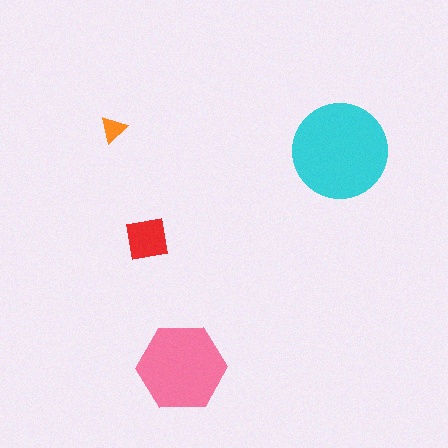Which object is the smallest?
The orange triangle.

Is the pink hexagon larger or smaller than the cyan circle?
Smaller.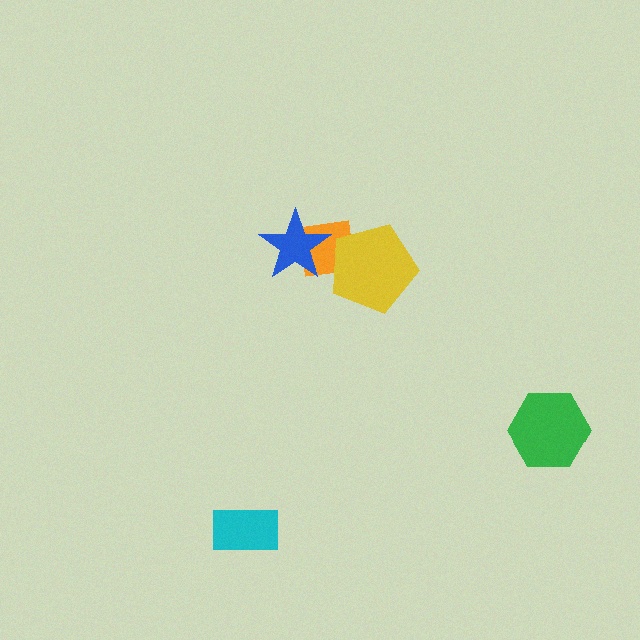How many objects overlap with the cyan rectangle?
0 objects overlap with the cyan rectangle.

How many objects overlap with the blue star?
1 object overlaps with the blue star.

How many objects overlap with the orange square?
2 objects overlap with the orange square.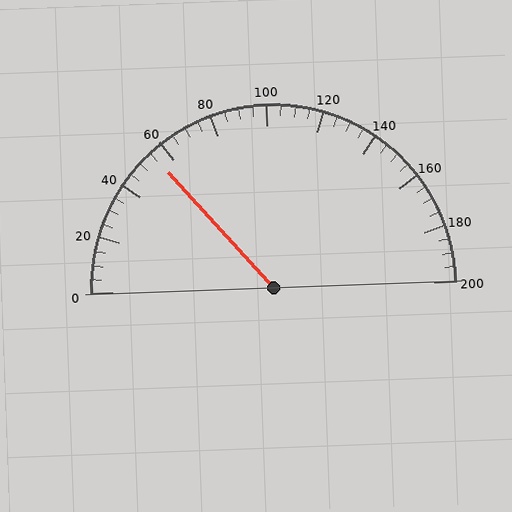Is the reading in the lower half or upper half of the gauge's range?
The reading is in the lower half of the range (0 to 200).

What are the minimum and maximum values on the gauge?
The gauge ranges from 0 to 200.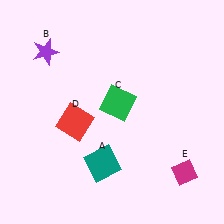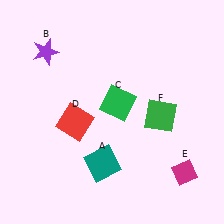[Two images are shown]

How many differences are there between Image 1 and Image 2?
There is 1 difference between the two images.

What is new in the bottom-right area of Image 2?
A green square (F) was added in the bottom-right area of Image 2.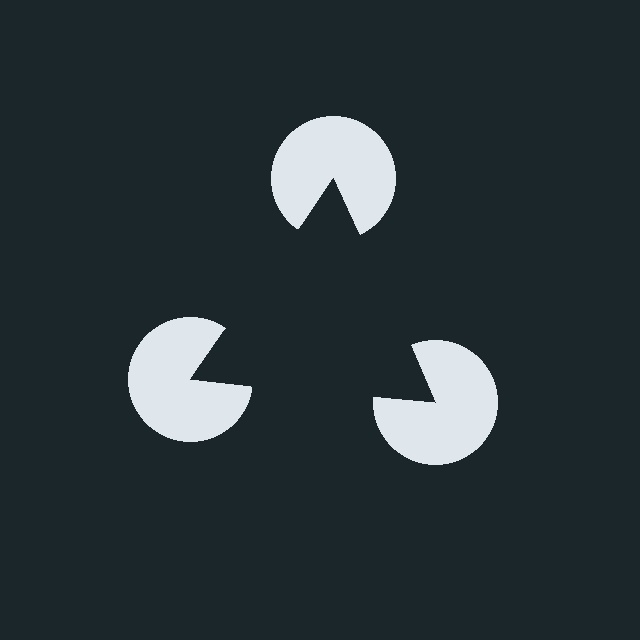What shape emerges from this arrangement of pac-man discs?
An illusory triangle — its edges are inferred from the aligned wedge cuts in the pac-man discs, not physically drawn.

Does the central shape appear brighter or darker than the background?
It typically appears slightly darker than the background, even though no actual brightness change is drawn.